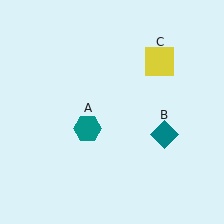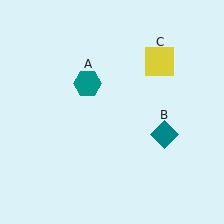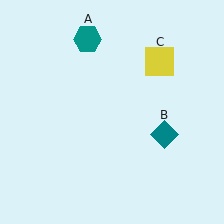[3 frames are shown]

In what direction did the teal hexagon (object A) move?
The teal hexagon (object A) moved up.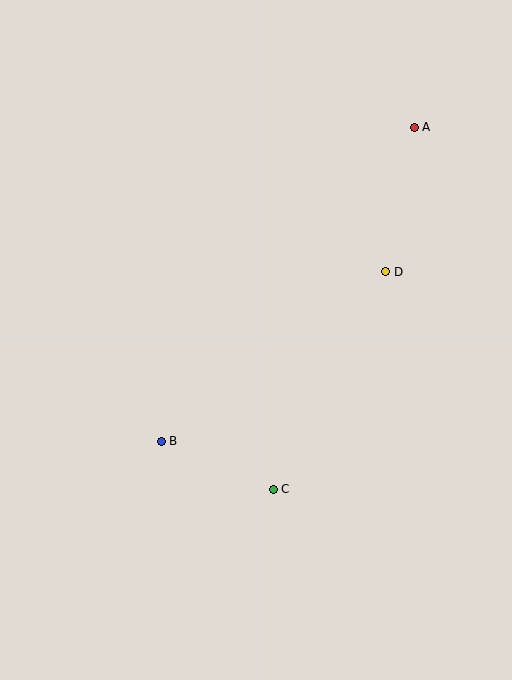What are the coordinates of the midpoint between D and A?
The midpoint between D and A is at (400, 200).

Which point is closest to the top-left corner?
Point A is closest to the top-left corner.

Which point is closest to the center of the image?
Point B at (161, 441) is closest to the center.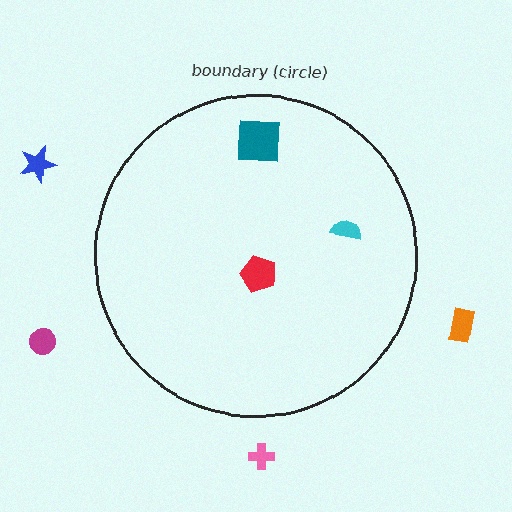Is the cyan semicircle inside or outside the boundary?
Inside.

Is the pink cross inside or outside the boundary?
Outside.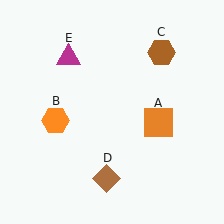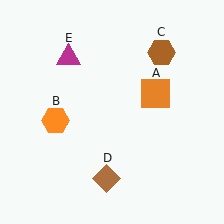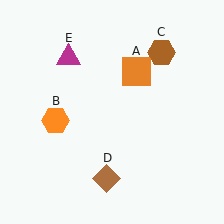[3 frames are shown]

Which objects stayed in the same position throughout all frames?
Orange hexagon (object B) and brown hexagon (object C) and brown diamond (object D) and magenta triangle (object E) remained stationary.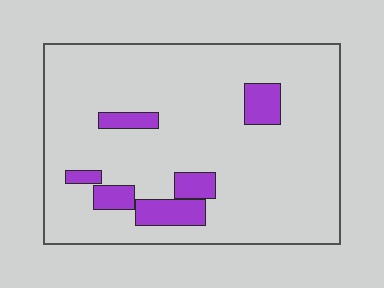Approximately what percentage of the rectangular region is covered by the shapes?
Approximately 10%.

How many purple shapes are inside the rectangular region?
6.